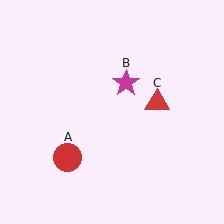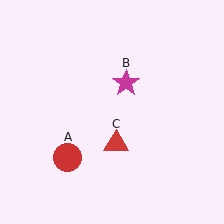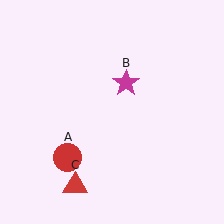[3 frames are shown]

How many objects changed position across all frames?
1 object changed position: red triangle (object C).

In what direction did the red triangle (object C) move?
The red triangle (object C) moved down and to the left.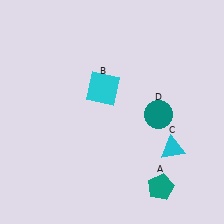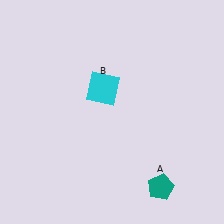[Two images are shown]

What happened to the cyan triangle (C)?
The cyan triangle (C) was removed in Image 2. It was in the bottom-right area of Image 1.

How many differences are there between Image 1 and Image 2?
There are 2 differences between the two images.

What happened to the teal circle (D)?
The teal circle (D) was removed in Image 2. It was in the bottom-right area of Image 1.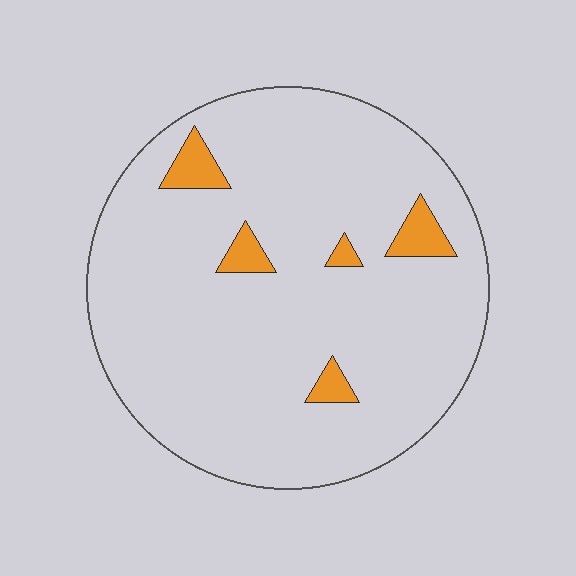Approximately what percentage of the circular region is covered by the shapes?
Approximately 5%.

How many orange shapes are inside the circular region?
5.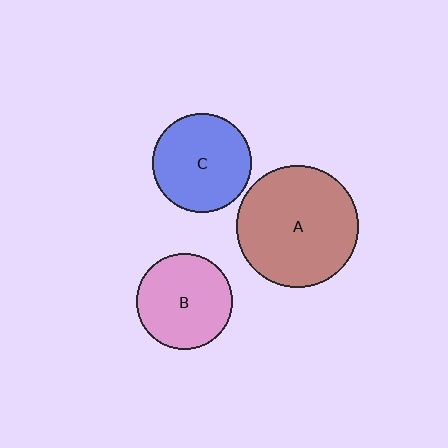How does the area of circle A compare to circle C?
Approximately 1.5 times.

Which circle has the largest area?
Circle A (brown).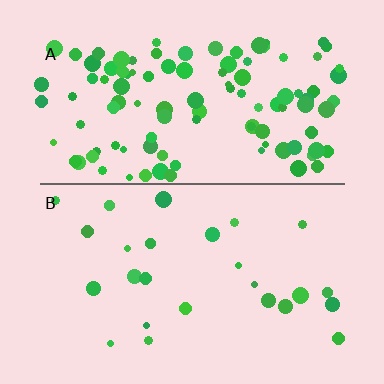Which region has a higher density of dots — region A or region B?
A (the top).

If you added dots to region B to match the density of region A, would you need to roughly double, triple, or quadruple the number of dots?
Approximately quadruple.